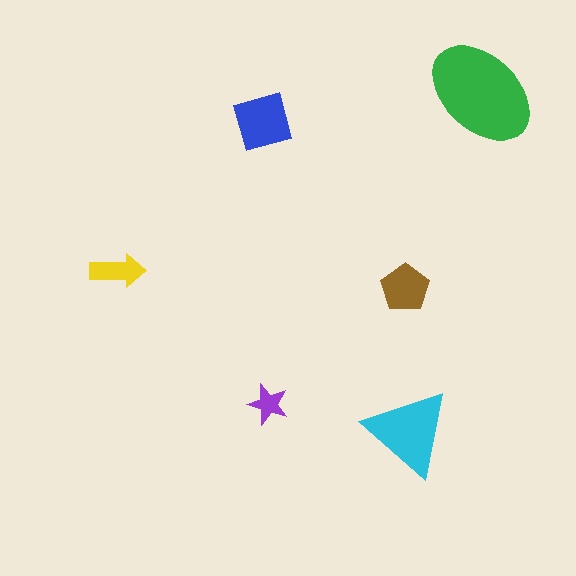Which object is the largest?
The green ellipse.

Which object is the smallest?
The purple star.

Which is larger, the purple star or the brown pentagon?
The brown pentagon.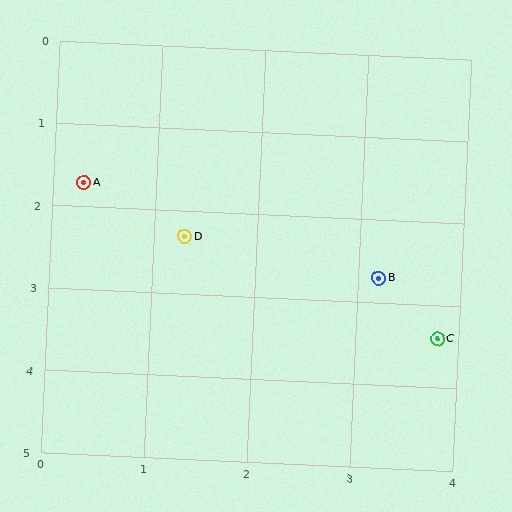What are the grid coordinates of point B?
Point B is at approximately (3.2, 2.7).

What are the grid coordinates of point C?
Point C is at approximately (3.8, 3.4).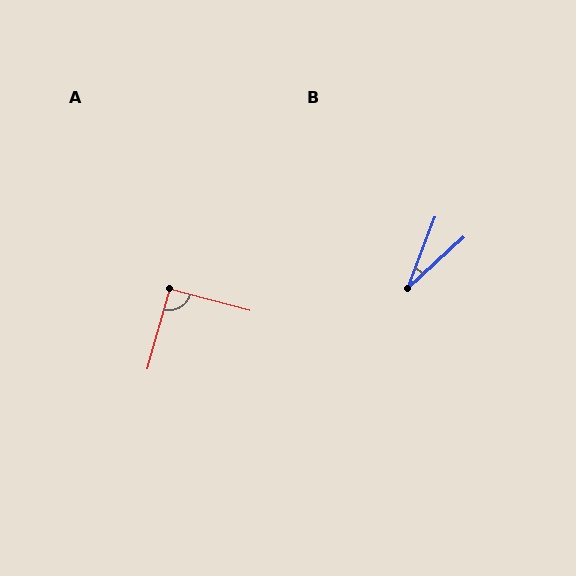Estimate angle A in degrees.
Approximately 91 degrees.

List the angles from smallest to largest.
B (27°), A (91°).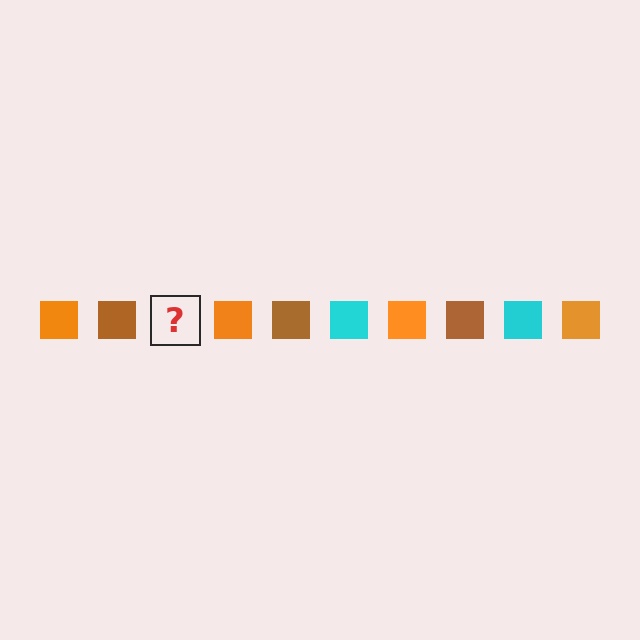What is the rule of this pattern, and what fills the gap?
The rule is that the pattern cycles through orange, brown, cyan squares. The gap should be filled with a cyan square.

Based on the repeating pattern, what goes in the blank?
The blank should be a cyan square.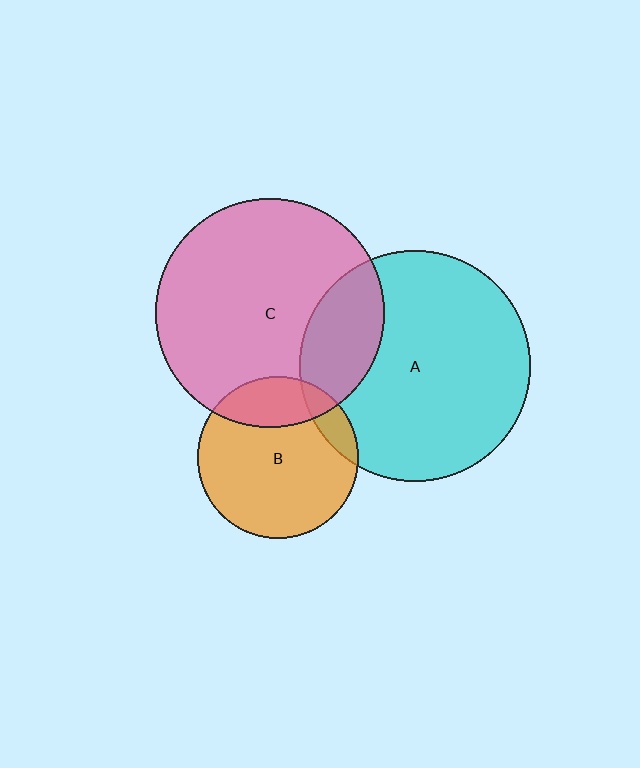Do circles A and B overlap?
Yes.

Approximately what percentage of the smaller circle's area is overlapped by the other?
Approximately 10%.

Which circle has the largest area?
Circle A (cyan).